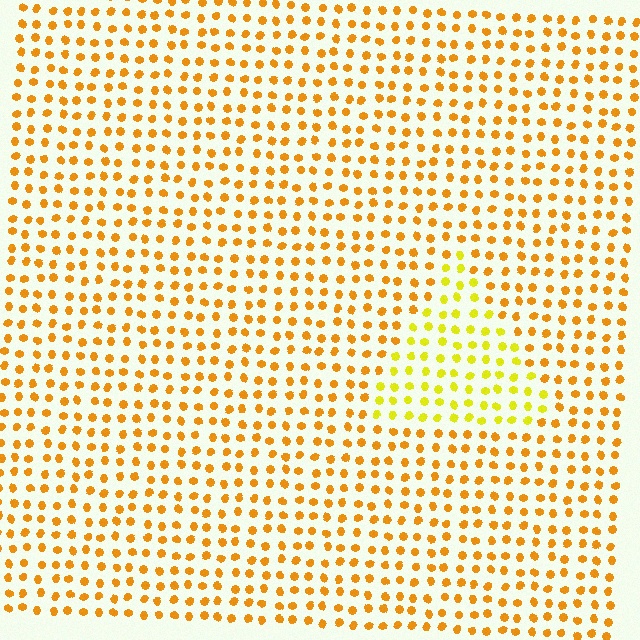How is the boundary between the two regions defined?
The boundary is defined purely by a slight shift in hue (about 28 degrees). Spacing, size, and orientation are identical on both sides.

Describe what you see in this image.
The image is filled with small orange elements in a uniform arrangement. A triangle-shaped region is visible where the elements are tinted to a slightly different hue, forming a subtle color boundary.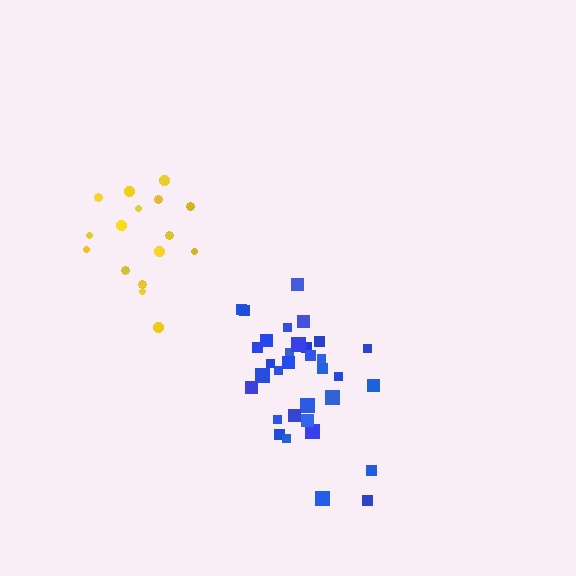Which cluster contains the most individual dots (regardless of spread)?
Blue (33).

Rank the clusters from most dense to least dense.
blue, yellow.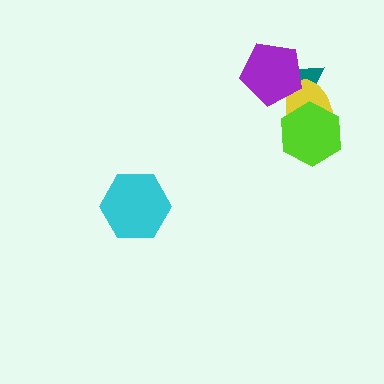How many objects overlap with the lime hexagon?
2 objects overlap with the lime hexagon.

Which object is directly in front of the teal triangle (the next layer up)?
The yellow ellipse is directly in front of the teal triangle.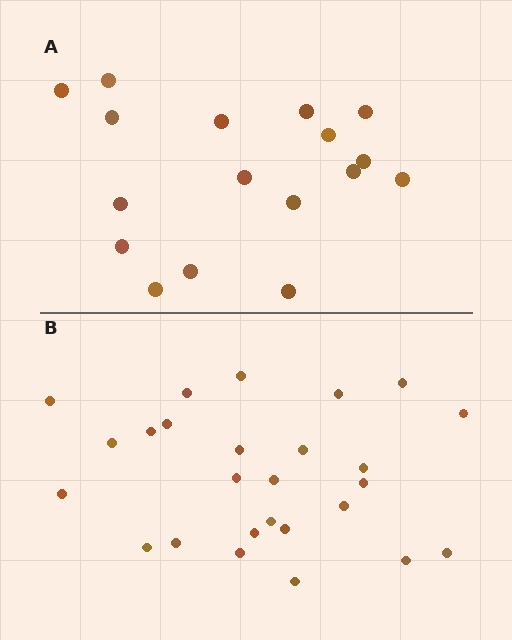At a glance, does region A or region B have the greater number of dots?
Region B (the bottom region) has more dots.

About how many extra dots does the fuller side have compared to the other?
Region B has roughly 8 or so more dots than region A.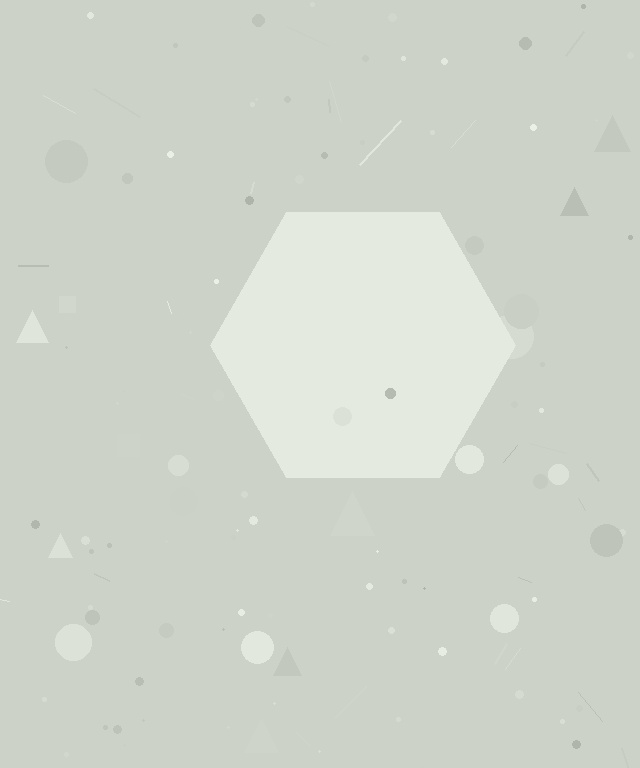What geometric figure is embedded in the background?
A hexagon is embedded in the background.